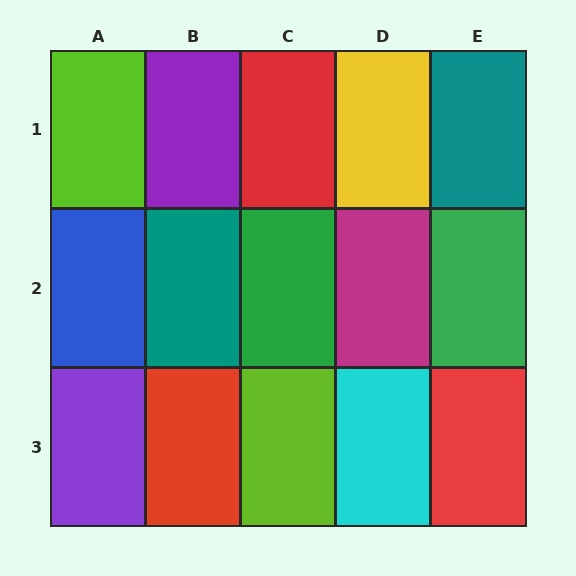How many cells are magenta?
1 cell is magenta.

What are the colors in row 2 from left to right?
Blue, teal, green, magenta, green.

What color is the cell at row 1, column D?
Yellow.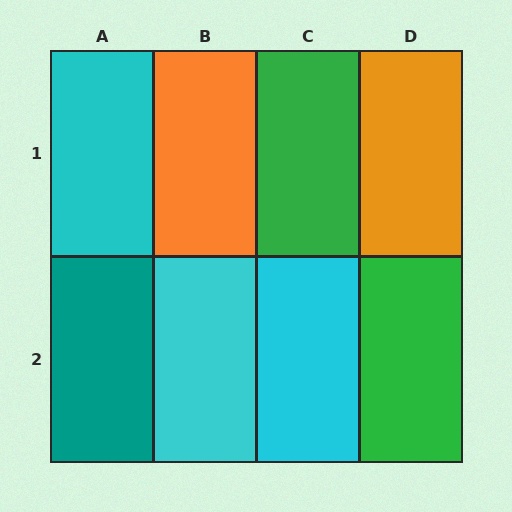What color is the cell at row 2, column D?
Green.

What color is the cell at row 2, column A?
Teal.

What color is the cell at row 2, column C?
Cyan.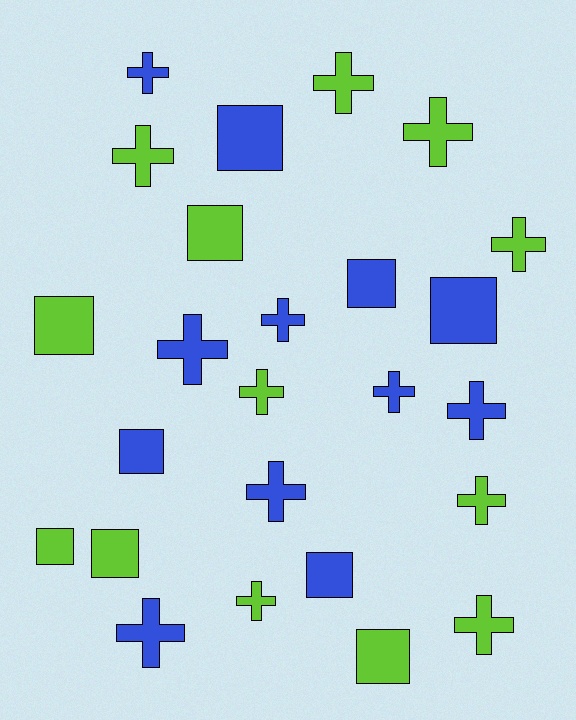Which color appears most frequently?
Lime, with 13 objects.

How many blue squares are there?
There are 5 blue squares.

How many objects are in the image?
There are 25 objects.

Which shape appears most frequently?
Cross, with 15 objects.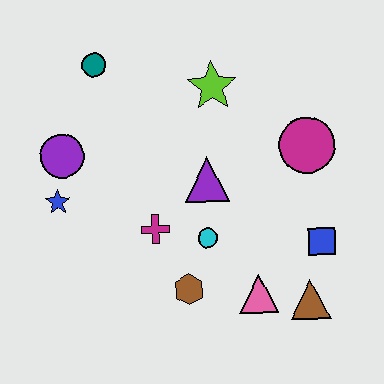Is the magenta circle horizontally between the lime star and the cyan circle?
No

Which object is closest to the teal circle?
The purple circle is closest to the teal circle.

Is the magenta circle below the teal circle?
Yes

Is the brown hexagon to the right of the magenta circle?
No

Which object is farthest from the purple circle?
The brown triangle is farthest from the purple circle.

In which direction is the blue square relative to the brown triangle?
The blue square is above the brown triangle.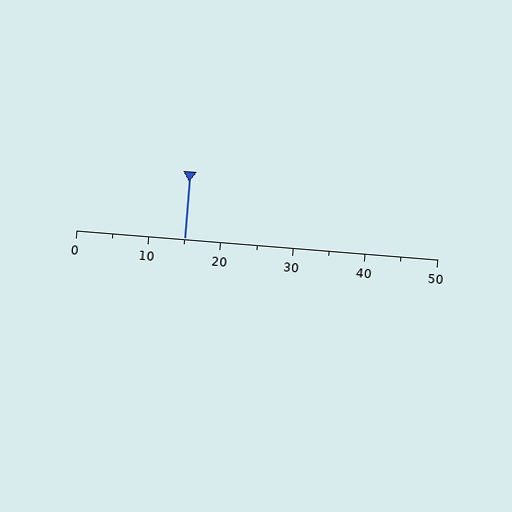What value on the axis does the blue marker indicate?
The marker indicates approximately 15.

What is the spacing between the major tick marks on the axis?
The major ticks are spaced 10 apart.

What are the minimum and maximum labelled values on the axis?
The axis runs from 0 to 50.